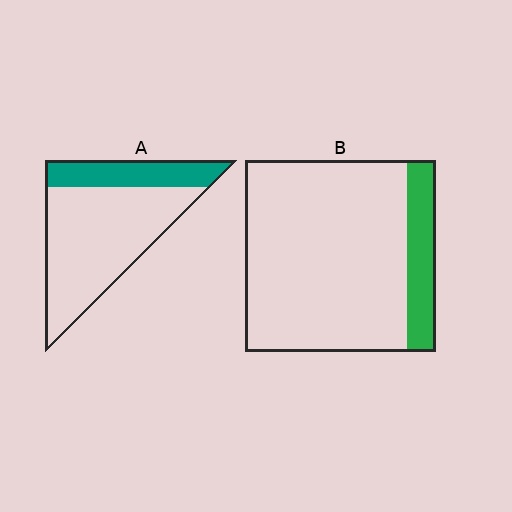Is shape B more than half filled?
No.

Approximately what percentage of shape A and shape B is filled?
A is approximately 25% and B is approximately 15%.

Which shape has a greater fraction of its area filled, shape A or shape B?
Shape A.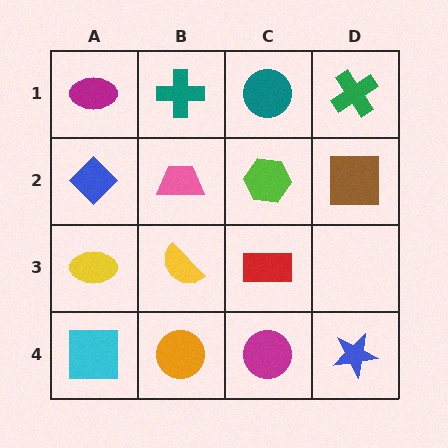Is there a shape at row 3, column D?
No, that cell is empty.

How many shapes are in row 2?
4 shapes.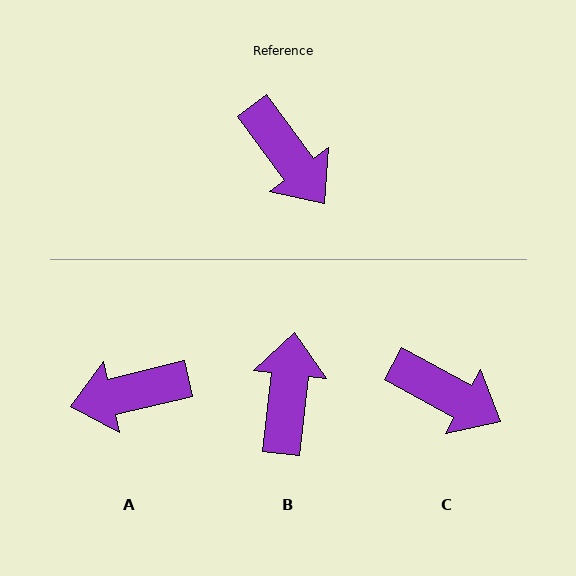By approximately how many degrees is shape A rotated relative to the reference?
Approximately 113 degrees clockwise.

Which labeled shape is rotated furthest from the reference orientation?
B, about 137 degrees away.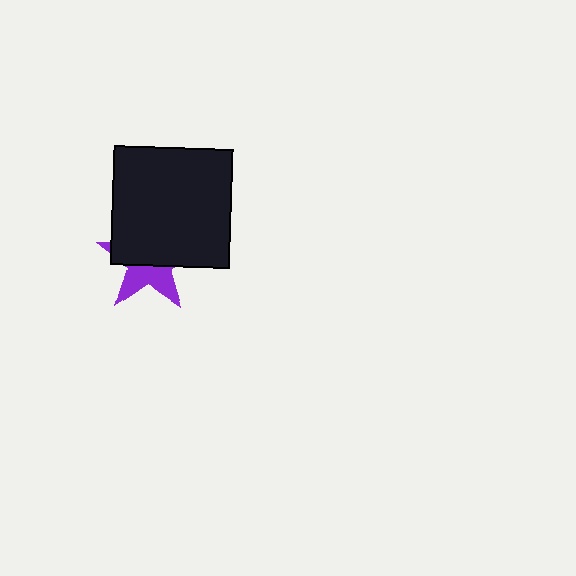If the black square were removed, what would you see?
You would see the complete purple star.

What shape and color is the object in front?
The object in front is a black square.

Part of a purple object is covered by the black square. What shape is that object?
It is a star.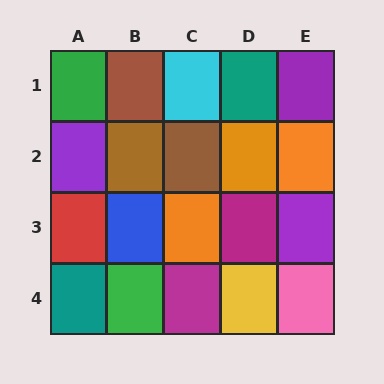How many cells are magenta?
2 cells are magenta.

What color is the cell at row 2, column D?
Orange.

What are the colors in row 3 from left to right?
Red, blue, orange, magenta, purple.